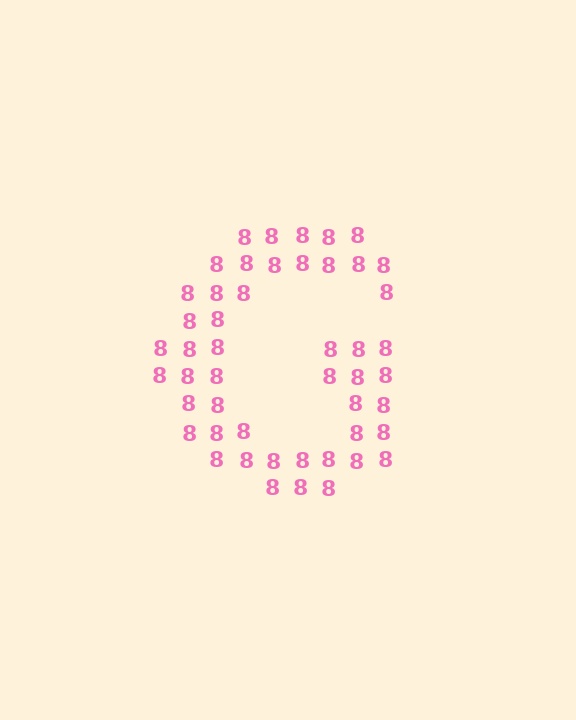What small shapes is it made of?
It is made of small digit 8's.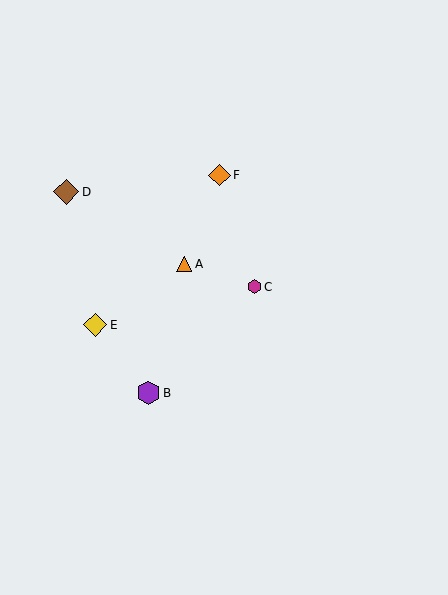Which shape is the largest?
The brown diamond (labeled D) is the largest.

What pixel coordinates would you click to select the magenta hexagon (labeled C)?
Click at (254, 287) to select the magenta hexagon C.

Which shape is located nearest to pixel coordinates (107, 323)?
The yellow diamond (labeled E) at (95, 325) is nearest to that location.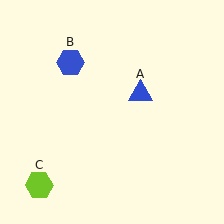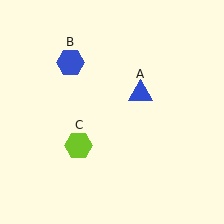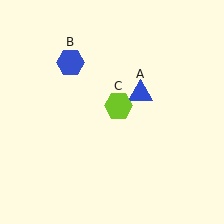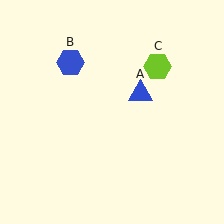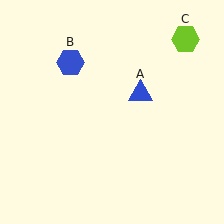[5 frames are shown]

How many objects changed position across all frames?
1 object changed position: lime hexagon (object C).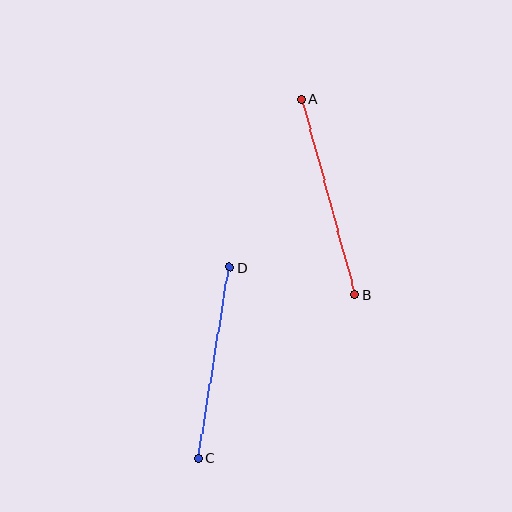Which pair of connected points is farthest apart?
Points A and B are farthest apart.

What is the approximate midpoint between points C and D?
The midpoint is at approximately (214, 363) pixels.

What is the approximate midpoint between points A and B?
The midpoint is at approximately (328, 197) pixels.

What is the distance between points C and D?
The distance is approximately 193 pixels.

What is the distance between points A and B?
The distance is approximately 203 pixels.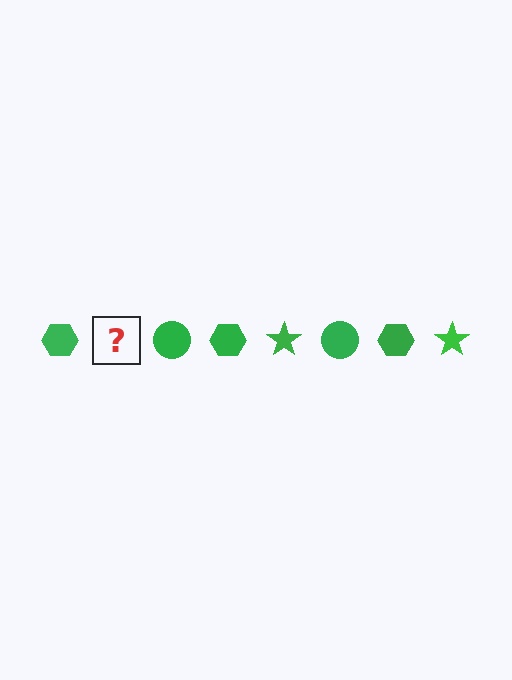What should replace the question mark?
The question mark should be replaced with a green star.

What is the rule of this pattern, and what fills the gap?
The rule is that the pattern cycles through hexagon, star, circle shapes in green. The gap should be filled with a green star.